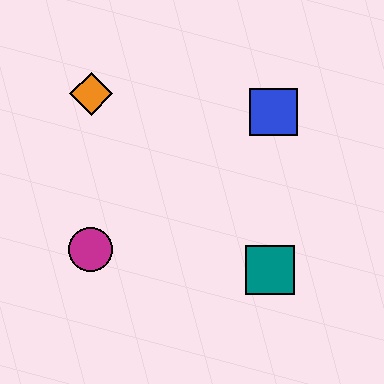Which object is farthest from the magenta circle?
The blue square is farthest from the magenta circle.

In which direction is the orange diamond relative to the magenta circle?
The orange diamond is above the magenta circle.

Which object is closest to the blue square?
The teal square is closest to the blue square.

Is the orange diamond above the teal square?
Yes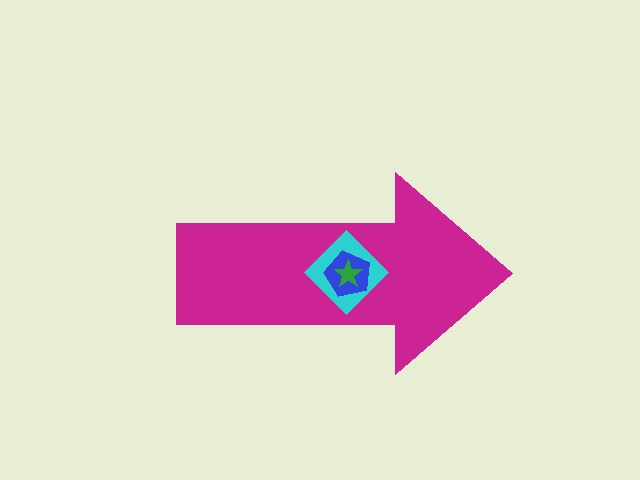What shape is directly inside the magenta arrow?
The cyan diamond.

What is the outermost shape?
The magenta arrow.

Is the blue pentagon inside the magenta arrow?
Yes.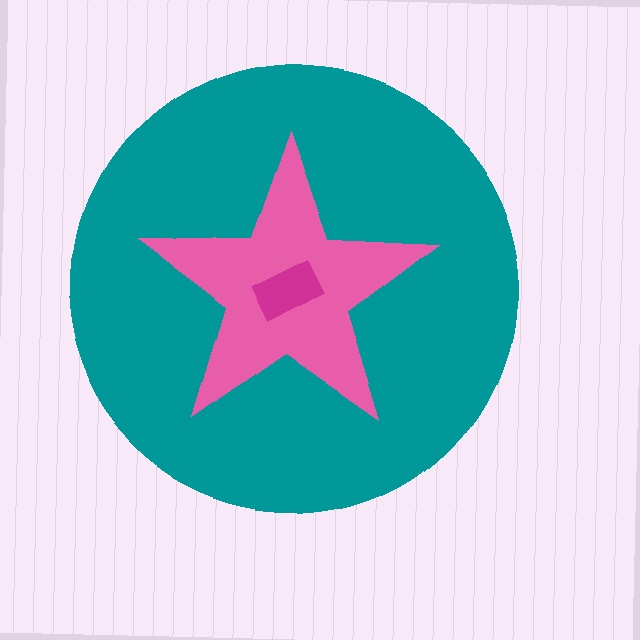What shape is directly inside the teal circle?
The pink star.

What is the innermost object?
The magenta rectangle.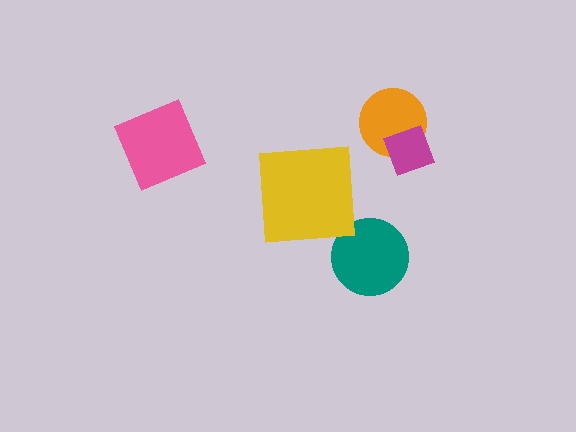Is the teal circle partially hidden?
No, no other shape covers it.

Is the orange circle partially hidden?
Yes, it is partially covered by another shape.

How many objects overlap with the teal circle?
0 objects overlap with the teal circle.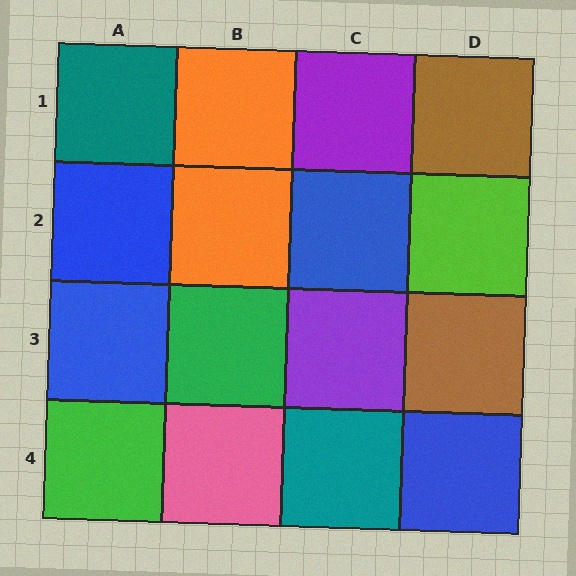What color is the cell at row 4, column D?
Blue.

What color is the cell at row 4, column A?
Green.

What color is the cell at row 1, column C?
Purple.